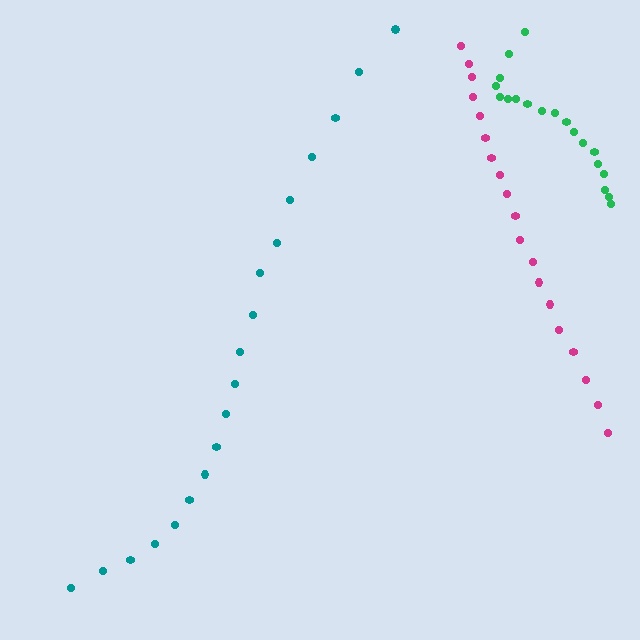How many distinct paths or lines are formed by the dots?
There are 3 distinct paths.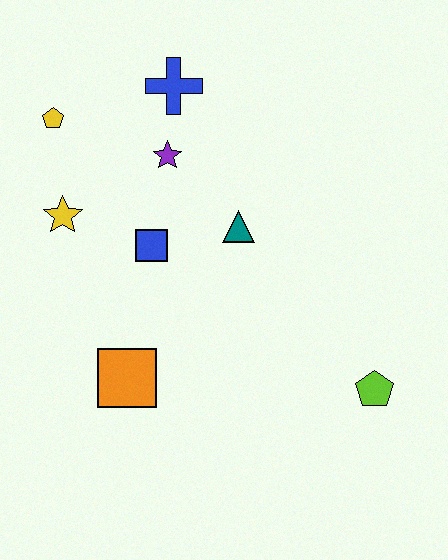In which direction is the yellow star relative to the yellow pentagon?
The yellow star is below the yellow pentagon.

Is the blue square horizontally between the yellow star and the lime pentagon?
Yes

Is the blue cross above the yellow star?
Yes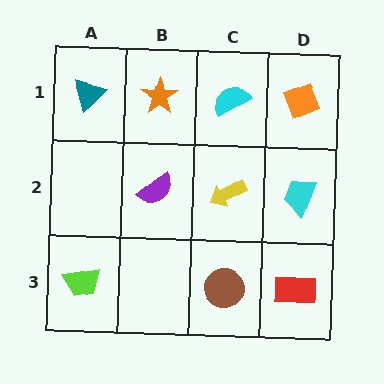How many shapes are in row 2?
3 shapes.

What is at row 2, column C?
A yellow arrow.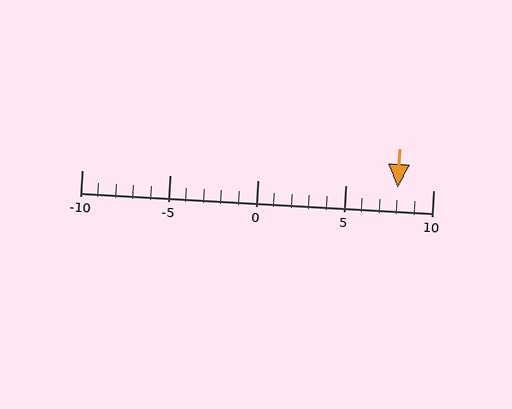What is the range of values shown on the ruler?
The ruler shows values from -10 to 10.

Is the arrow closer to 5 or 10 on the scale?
The arrow is closer to 10.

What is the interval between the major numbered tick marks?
The major tick marks are spaced 5 units apart.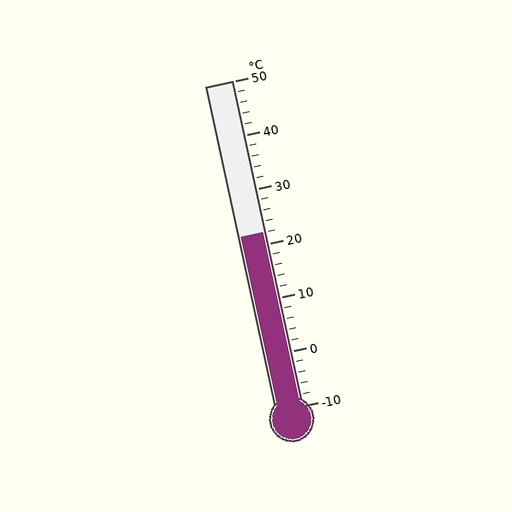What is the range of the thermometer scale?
The thermometer scale ranges from -10°C to 50°C.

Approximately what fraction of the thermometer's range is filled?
The thermometer is filled to approximately 55% of its range.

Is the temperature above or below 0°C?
The temperature is above 0°C.